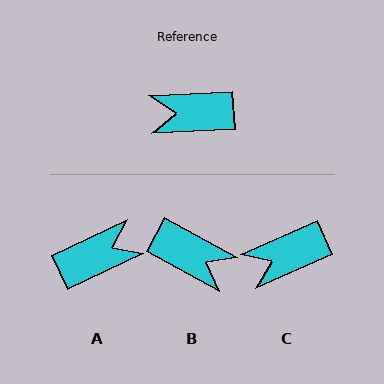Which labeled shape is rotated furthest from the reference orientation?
A, about 158 degrees away.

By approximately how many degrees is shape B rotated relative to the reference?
Approximately 148 degrees counter-clockwise.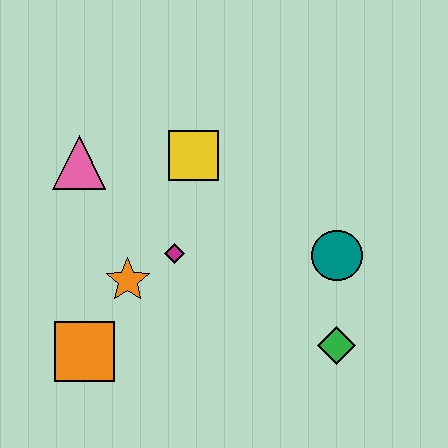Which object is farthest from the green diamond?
The pink triangle is farthest from the green diamond.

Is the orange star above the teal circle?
No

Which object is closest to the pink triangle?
The yellow square is closest to the pink triangle.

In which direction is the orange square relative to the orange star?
The orange square is below the orange star.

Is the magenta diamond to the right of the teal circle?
No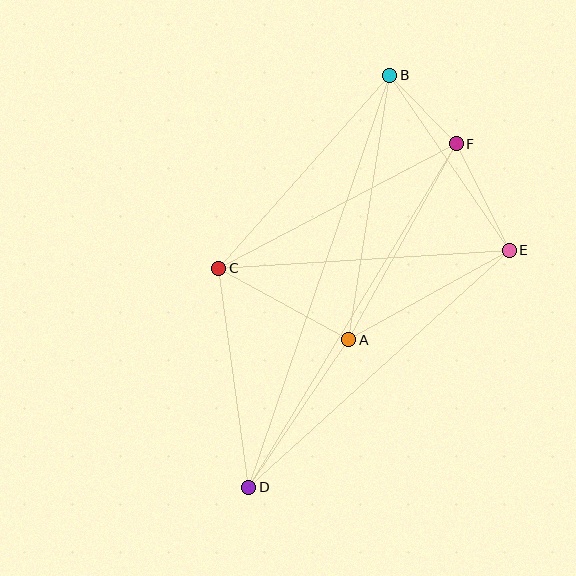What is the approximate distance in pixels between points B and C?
The distance between B and C is approximately 258 pixels.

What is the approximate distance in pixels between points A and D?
The distance between A and D is approximately 178 pixels.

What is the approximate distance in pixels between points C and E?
The distance between C and E is approximately 291 pixels.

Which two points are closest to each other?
Points B and F are closest to each other.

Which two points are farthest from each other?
Points B and D are farthest from each other.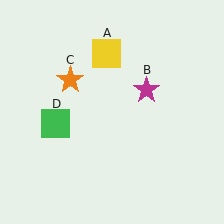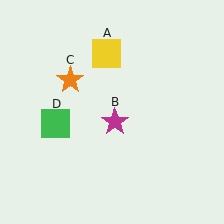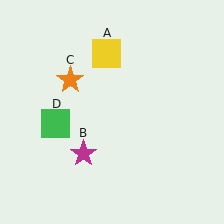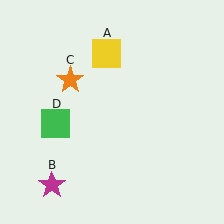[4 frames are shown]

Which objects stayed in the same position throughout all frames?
Yellow square (object A) and orange star (object C) and green square (object D) remained stationary.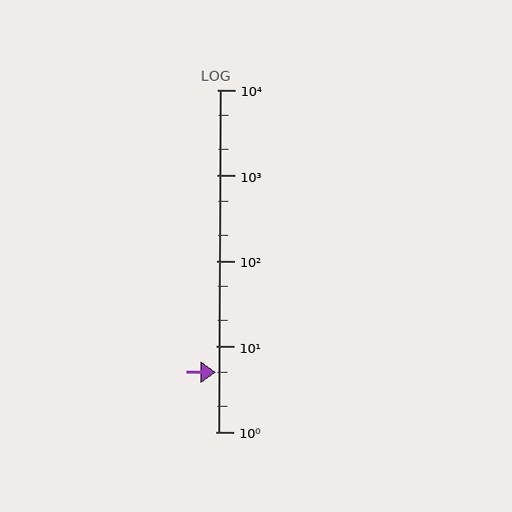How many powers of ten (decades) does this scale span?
The scale spans 4 decades, from 1 to 10000.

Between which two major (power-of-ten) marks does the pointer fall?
The pointer is between 1 and 10.